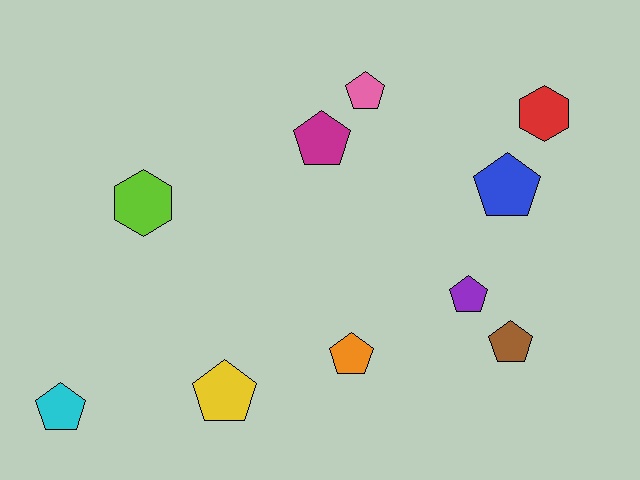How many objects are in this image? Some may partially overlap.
There are 10 objects.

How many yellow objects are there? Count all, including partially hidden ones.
There is 1 yellow object.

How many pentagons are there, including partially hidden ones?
There are 8 pentagons.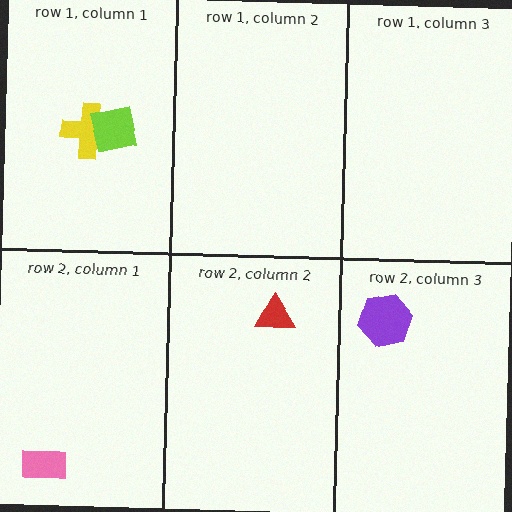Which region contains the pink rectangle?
The row 2, column 1 region.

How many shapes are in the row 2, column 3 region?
1.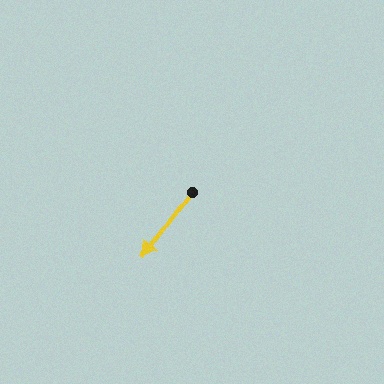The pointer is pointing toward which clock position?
Roughly 7 o'clock.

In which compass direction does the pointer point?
Southwest.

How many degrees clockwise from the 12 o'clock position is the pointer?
Approximately 216 degrees.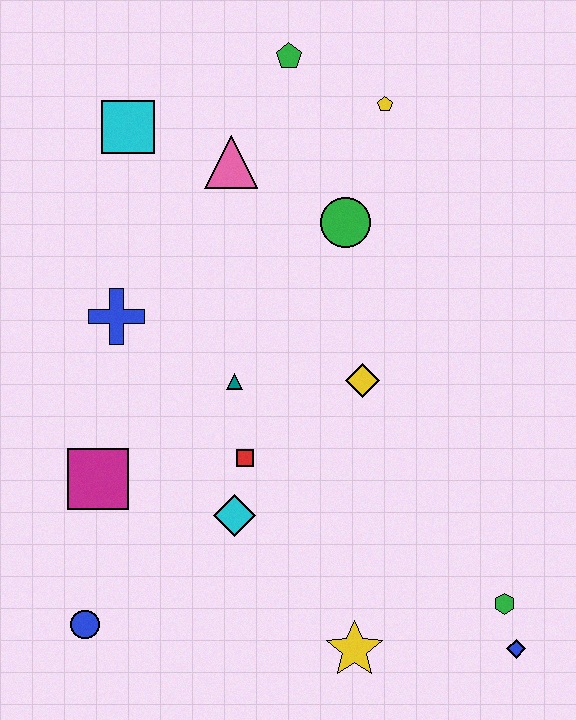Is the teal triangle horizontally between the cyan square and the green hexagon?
Yes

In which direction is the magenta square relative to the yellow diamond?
The magenta square is to the left of the yellow diamond.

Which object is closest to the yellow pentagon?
The green pentagon is closest to the yellow pentagon.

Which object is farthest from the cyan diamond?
The green pentagon is farthest from the cyan diamond.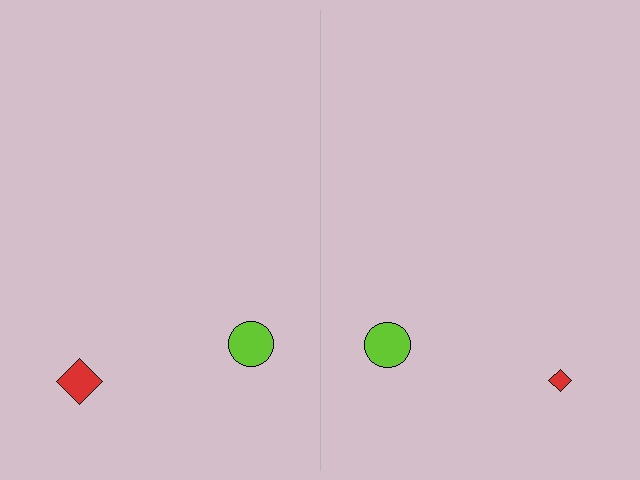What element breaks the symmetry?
The red diamond on the right side has a different size than its mirror counterpart.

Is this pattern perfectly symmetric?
No, the pattern is not perfectly symmetric. The red diamond on the right side has a different size than its mirror counterpart.